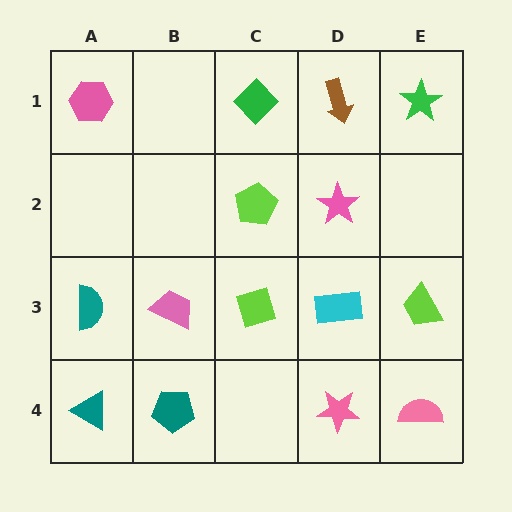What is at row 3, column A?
A teal semicircle.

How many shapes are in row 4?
4 shapes.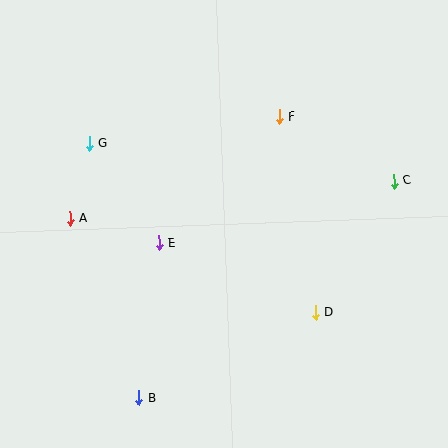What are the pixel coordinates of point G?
Point G is at (89, 143).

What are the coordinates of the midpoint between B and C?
The midpoint between B and C is at (266, 290).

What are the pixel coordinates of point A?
Point A is at (70, 218).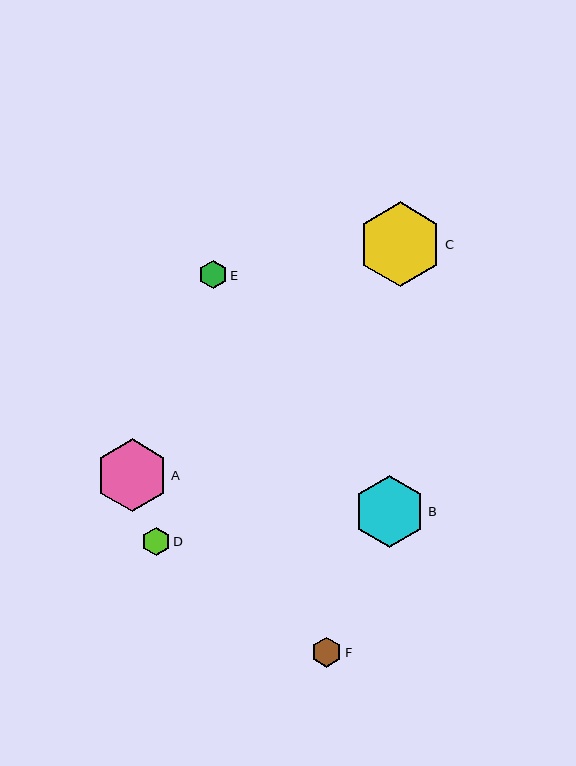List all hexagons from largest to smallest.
From largest to smallest: C, A, B, F, E, D.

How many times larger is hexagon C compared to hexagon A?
Hexagon C is approximately 1.2 times the size of hexagon A.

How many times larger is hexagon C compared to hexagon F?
Hexagon C is approximately 2.8 times the size of hexagon F.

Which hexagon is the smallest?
Hexagon D is the smallest with a size of approximately 28 pixels.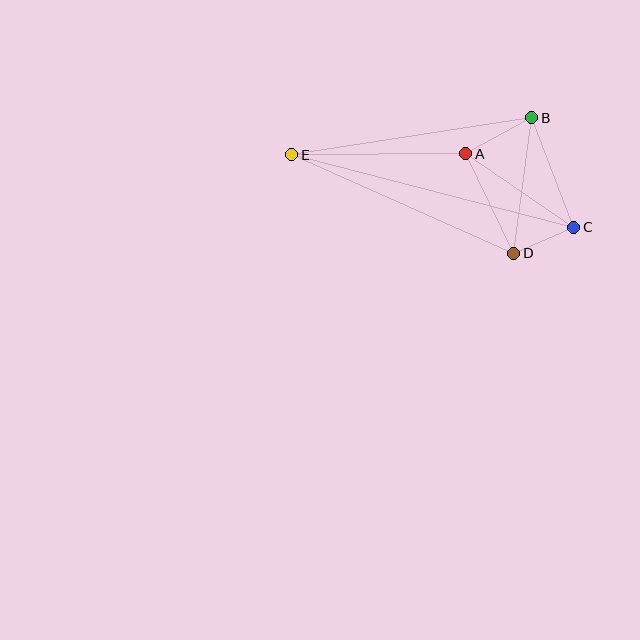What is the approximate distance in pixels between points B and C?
The distance between B and C is approximately 118 pixels.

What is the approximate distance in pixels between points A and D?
The distance between A and D is approximately 111 pixels.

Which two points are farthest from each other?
Points C and E are farthest from each other.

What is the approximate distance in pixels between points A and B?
The distance between A and B is approximately 75 pixels.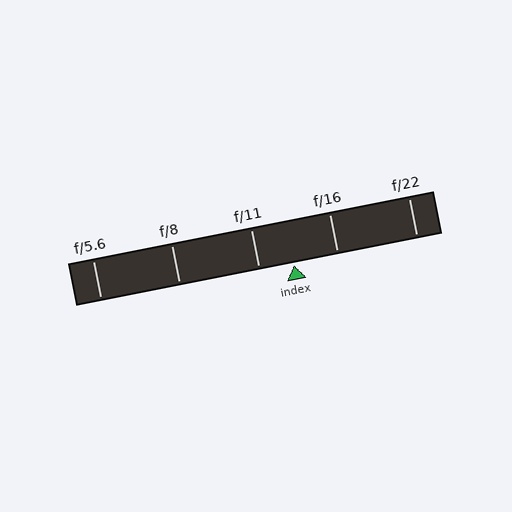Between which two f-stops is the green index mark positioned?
The index mark is between f/11 and f/16.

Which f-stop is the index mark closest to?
The index mark is closest to f/11.